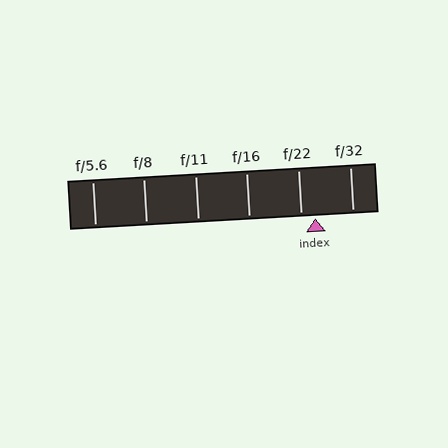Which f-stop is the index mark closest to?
The index mark is closest to f/22.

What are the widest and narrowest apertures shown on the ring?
The widest aperture shown is f/5.6 and the narrowest is f/32.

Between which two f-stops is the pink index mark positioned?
The index mark is between f/22 and f/32.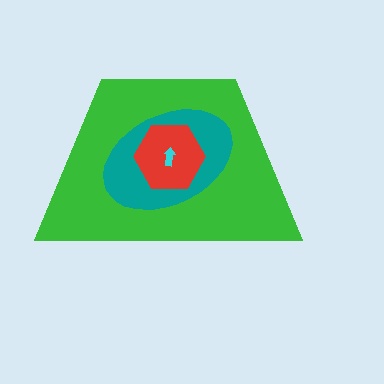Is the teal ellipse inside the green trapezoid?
Yes.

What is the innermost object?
The cyan arrow.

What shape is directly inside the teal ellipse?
The red hexagon.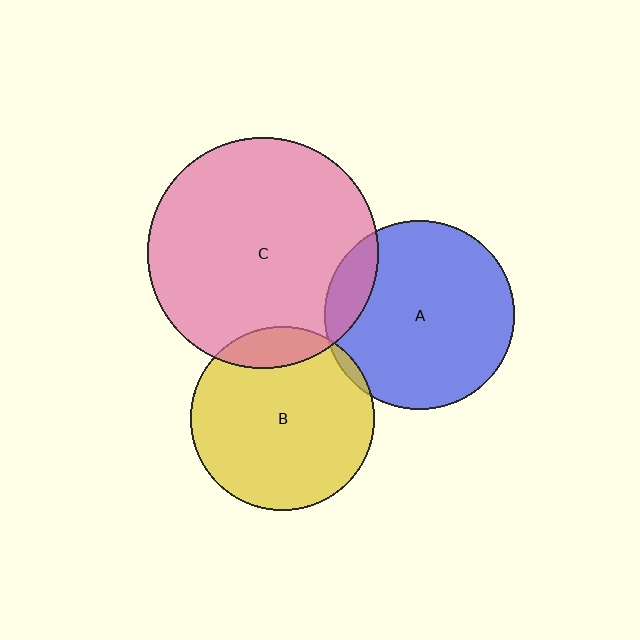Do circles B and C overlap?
Yes.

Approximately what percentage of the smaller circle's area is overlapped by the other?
Approximately 15%.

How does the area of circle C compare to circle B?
Approximately 1.6 times.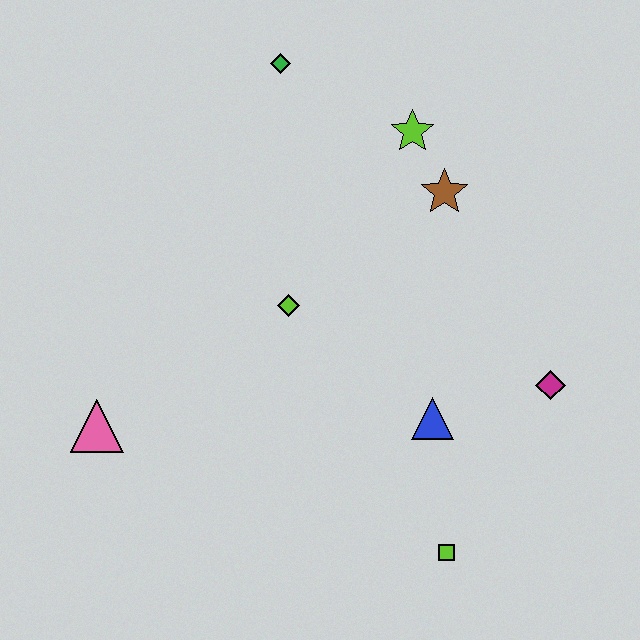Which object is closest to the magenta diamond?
The blue triangle is closest to the magenta diamond.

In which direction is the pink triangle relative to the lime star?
The pink triangle is to the left of the lime star.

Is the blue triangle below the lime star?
Yes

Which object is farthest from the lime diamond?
The lime square is farthest from the lime diamond.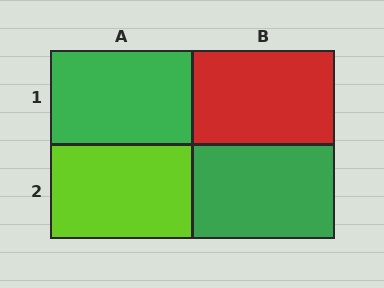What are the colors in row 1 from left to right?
Green, red.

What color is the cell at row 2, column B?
Green.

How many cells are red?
1 cell is red.